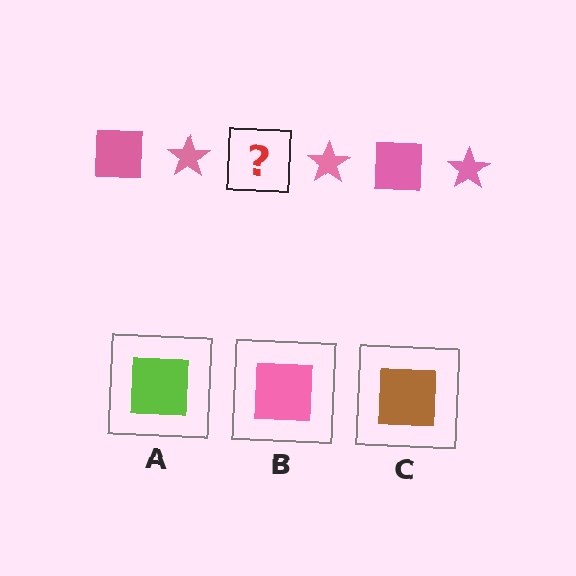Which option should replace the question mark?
Option B.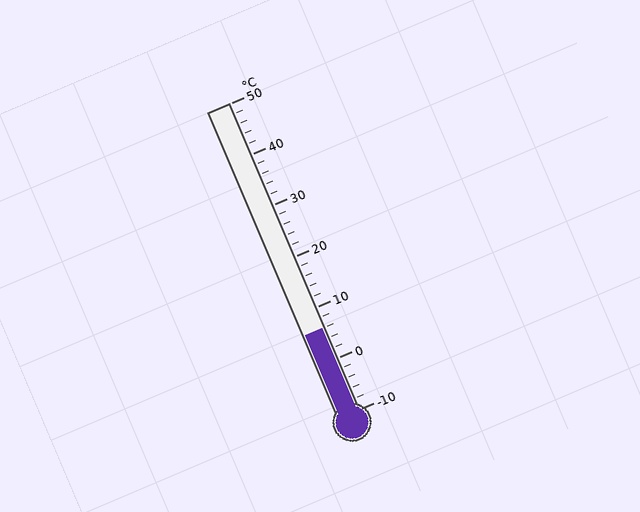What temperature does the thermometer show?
The thermometer shows approximately 6°C.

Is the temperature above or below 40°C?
The temperature is below 40°C.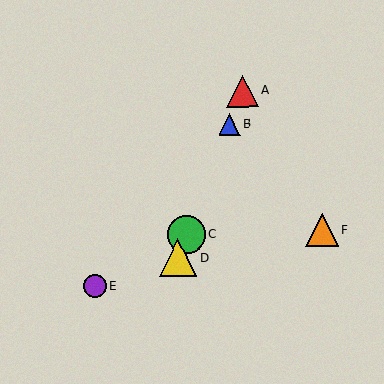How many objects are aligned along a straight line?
4 objects (A, B, C, D) are aligned along a straight line.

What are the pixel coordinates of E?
Object E is at (95, 286).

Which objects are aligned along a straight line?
Objects A, B, C, D are aligned along a straight line.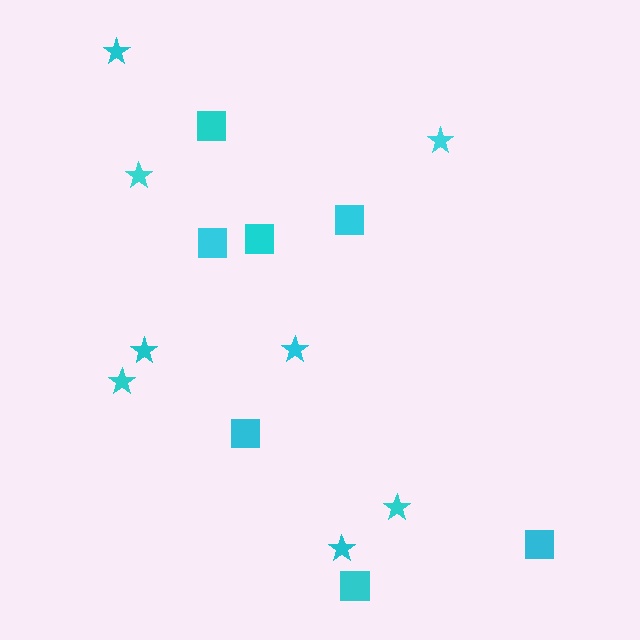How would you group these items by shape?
There are 2 groups: one group of squares (7) and one group of stars (8).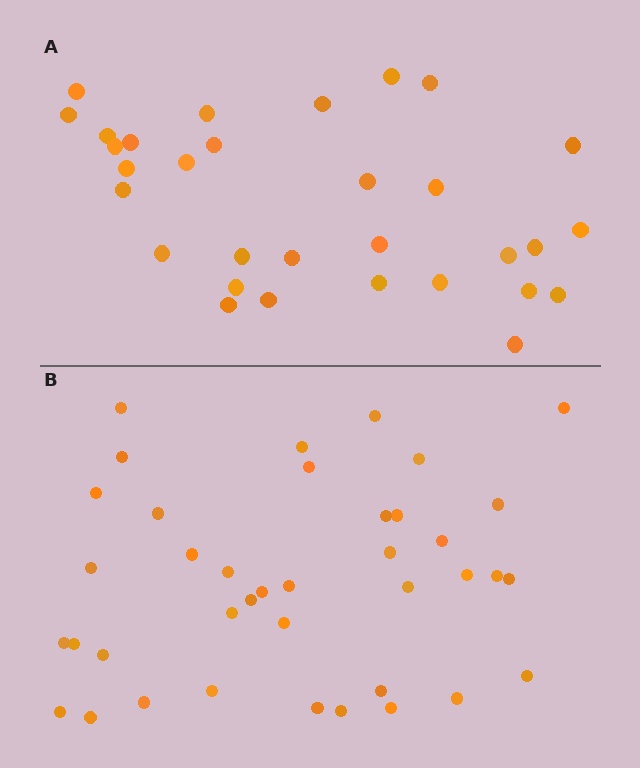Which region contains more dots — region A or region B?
Region B (the bottom region) has more dots.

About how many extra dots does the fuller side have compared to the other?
Region B has roughly 8 or so more dots than region A.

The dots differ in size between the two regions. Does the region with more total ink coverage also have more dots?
No. Region A has more total ink coverage because its dots are larger, but region B actually contains more individual dots. Total area can be misleading — the number of items is what matters here.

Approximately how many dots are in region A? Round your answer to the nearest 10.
About 30 dots. (The exact count is 31, which rounds to 30.)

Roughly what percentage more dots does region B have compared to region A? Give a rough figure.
About 25% more.